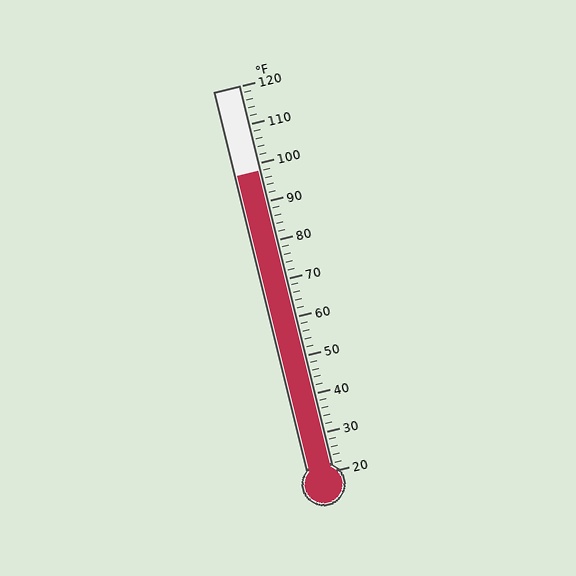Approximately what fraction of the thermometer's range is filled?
The thermometer is filled to approximately 80% of its range.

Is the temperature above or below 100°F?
The temperature is below 100°F.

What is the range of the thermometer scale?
The thermometer scale ranges from 20°F to 120°F.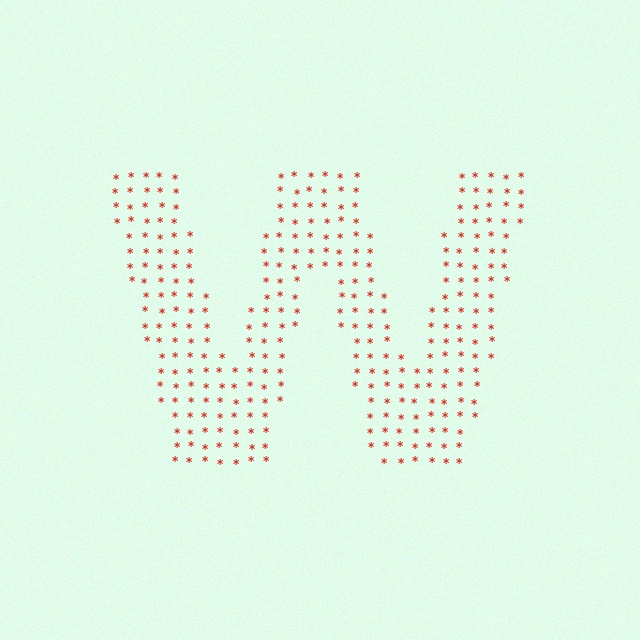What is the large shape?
The large shape is the letter W.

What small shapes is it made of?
It is made of small asterisks.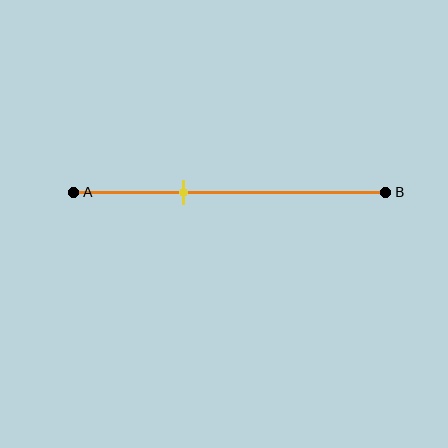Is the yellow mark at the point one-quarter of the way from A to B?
No, the mark is at about 35% from A, not at the 25% one-quarter point.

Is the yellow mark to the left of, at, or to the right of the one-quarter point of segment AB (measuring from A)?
The yellow mark is to the right of the one-quarter point of segment AB.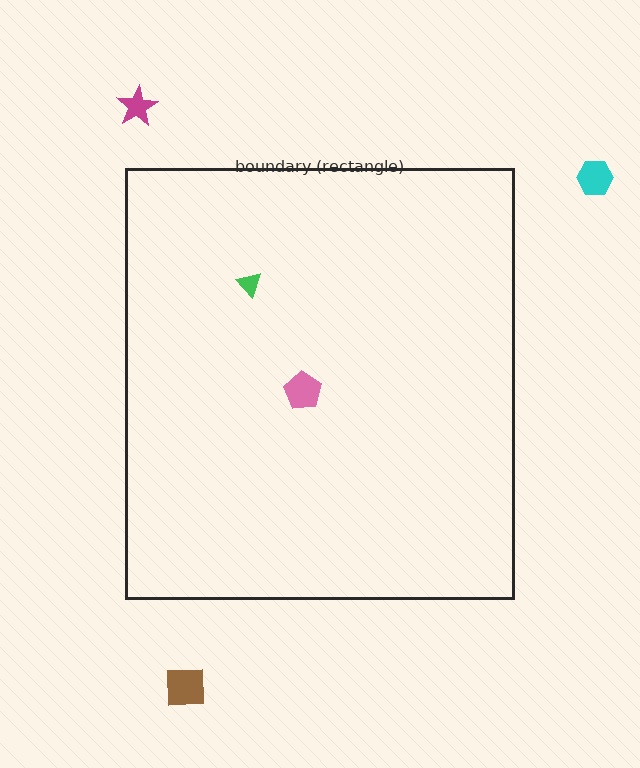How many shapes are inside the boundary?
2 inside, 3 outside.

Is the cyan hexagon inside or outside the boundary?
Outside.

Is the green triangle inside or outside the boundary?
Inside.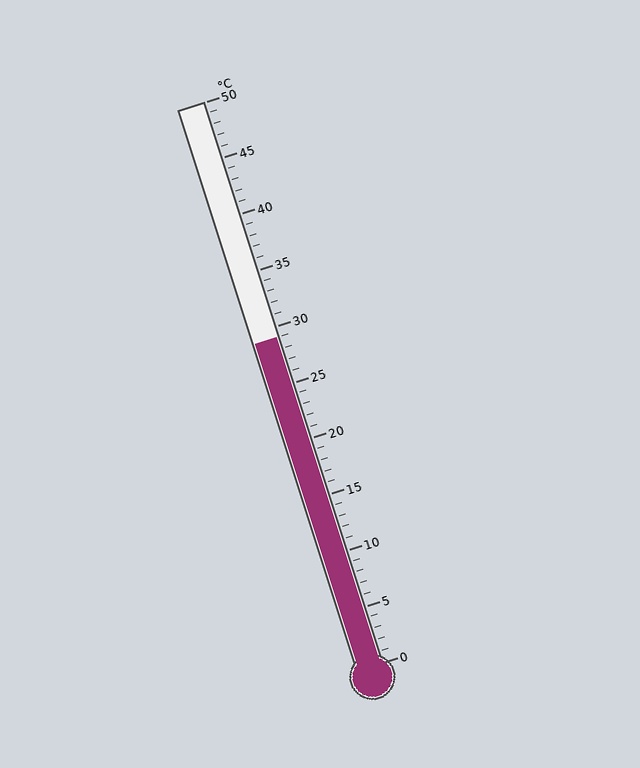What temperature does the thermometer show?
The thermometer shows approximately 29°C.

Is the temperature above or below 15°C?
The temperature is above 15°C.